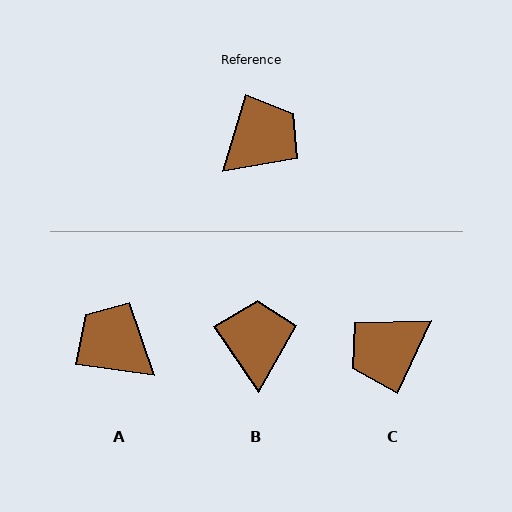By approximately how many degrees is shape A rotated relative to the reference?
Approximately 99 degrees counter-clockwise.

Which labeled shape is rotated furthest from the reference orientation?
C, about 171 degrees away.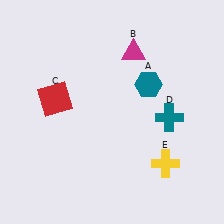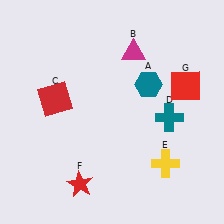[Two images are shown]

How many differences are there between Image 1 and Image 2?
There are 2 differences between the two images.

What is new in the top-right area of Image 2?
A red square (G) was added in the top-right area of Image 2.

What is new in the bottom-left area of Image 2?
A red star (F) was added in the bottom-left area of Image 2.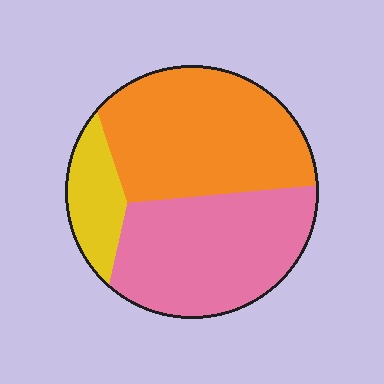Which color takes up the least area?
Yellow, at roughly 15%.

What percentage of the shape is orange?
Orange takes up between a quarter and a half of the shape.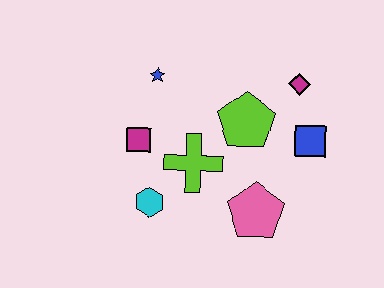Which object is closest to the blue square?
The magenta diamond is closest to the blue square.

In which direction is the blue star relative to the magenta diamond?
The blue star is to the left of the magenta diamond.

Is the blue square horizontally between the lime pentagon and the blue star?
No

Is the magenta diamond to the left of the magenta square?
No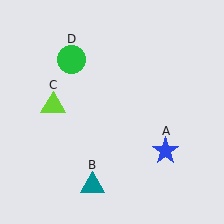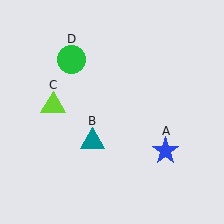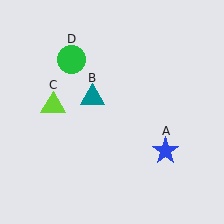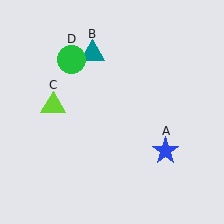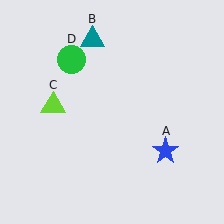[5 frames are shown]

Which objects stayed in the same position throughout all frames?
Blue star (object A) and lime triangle (object C) and green circle (object D) remained stationary.